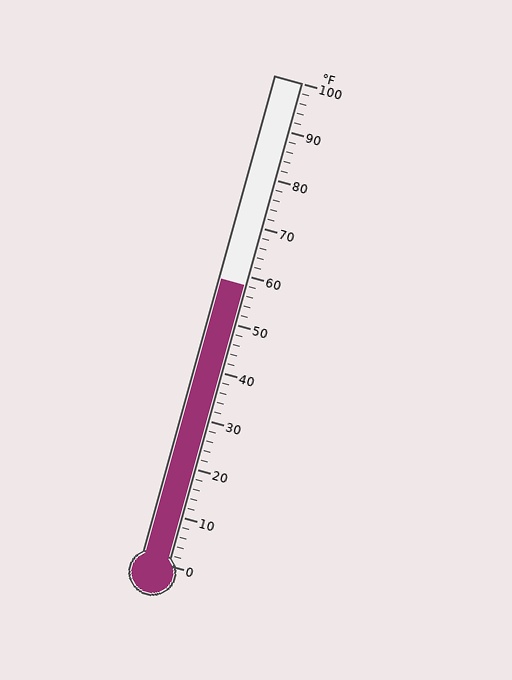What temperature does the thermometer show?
The thermometer shows approximately 58°F.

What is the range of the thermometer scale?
The thermometer scale ranges from 0°F to 100°F.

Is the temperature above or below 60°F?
The temperature is below 60°F.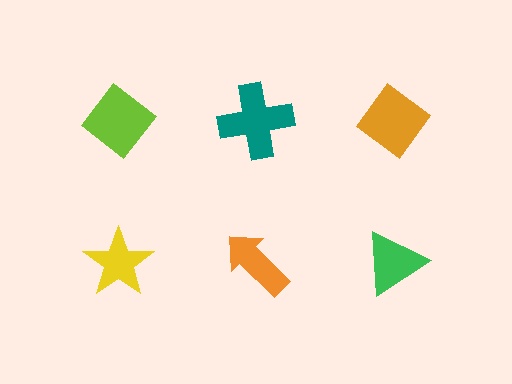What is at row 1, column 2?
A teal cross.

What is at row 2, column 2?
An orange arrow.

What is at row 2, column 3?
A green triangle.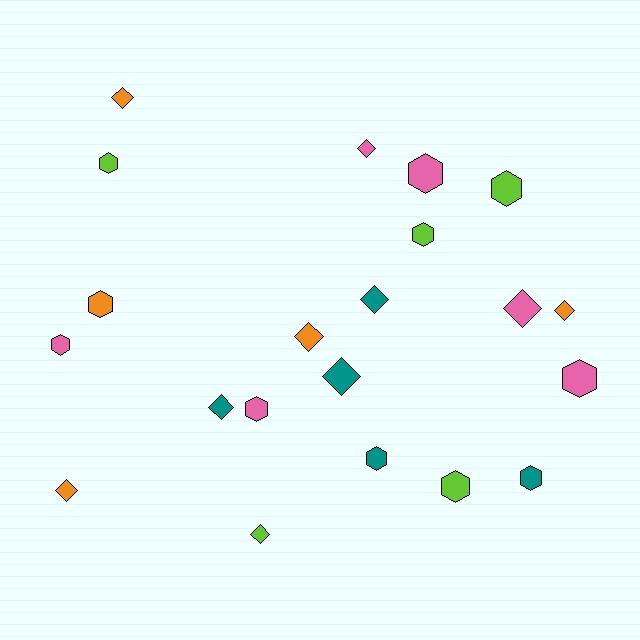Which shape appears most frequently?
Hexagon, with 11 objects.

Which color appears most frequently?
Pink, with 6 objects.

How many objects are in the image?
There are 21 objects.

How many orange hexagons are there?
There is 1 orange hexagon.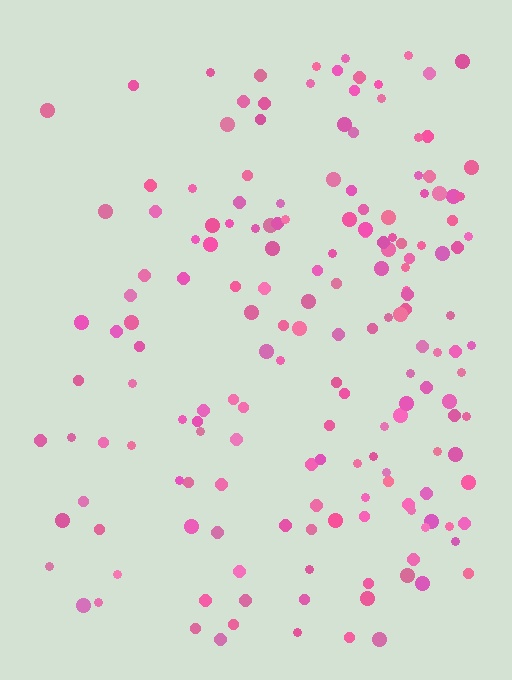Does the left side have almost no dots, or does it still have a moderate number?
Still a moderate number, just noticeably fewer than the right.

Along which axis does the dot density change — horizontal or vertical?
Horizontal.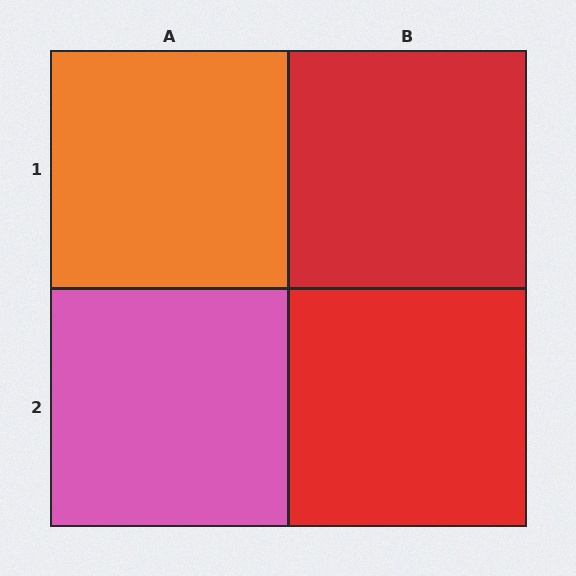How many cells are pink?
1 cell is pink.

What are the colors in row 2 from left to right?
Pink, red.